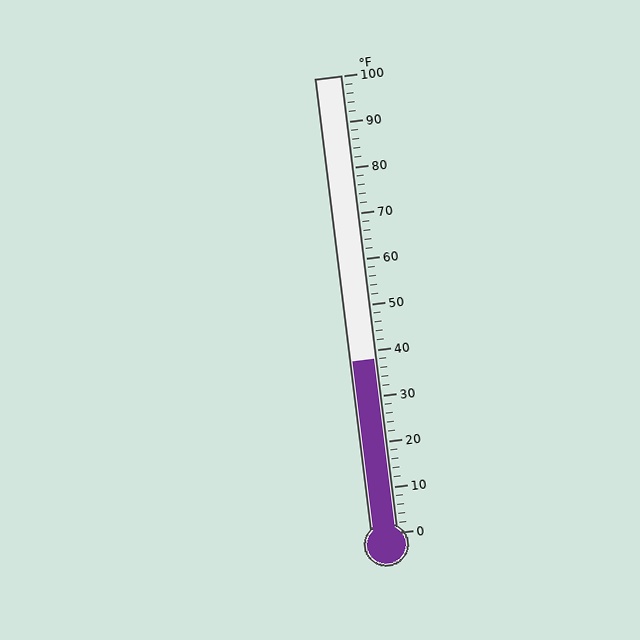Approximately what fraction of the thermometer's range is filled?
The thermometer is filled to approximately 40% of its range.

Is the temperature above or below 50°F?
The temperature is below 50°F.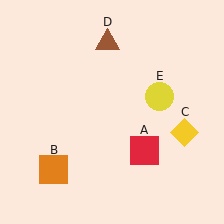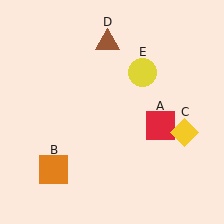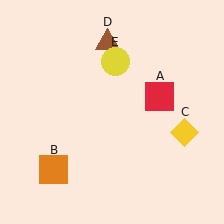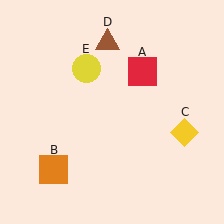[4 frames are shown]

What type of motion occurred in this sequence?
The red square (object A), yellow circle (object E) rotated counterclockwise around the center of the scene.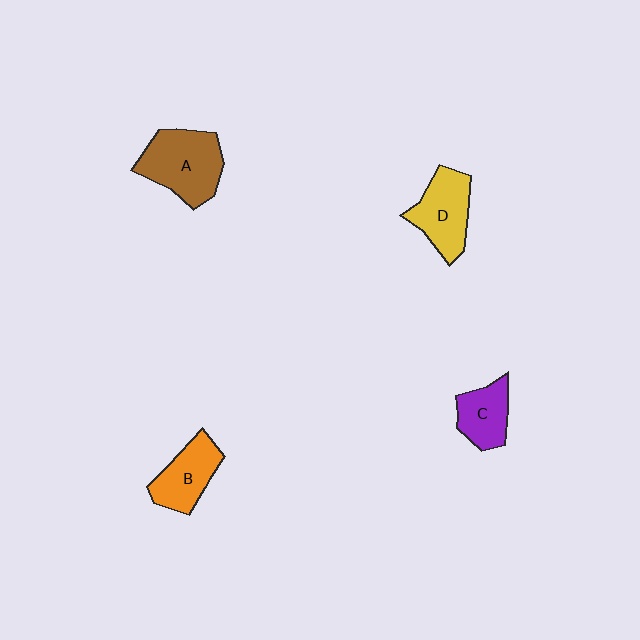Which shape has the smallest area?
Shape C (purple).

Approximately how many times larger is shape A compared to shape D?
Approximately 1.2 times.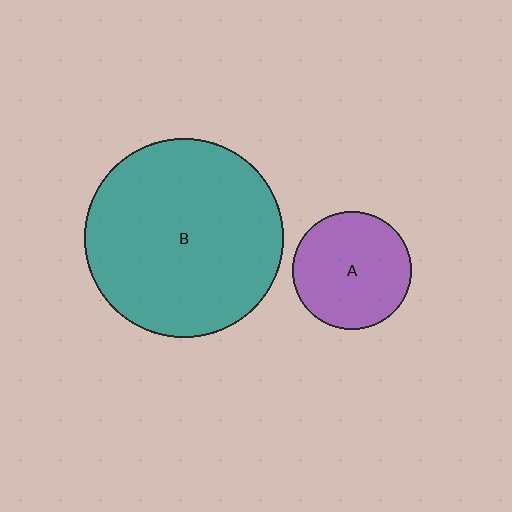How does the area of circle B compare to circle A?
Approximately 2.8 times.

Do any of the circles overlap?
No, none of the circles overlap.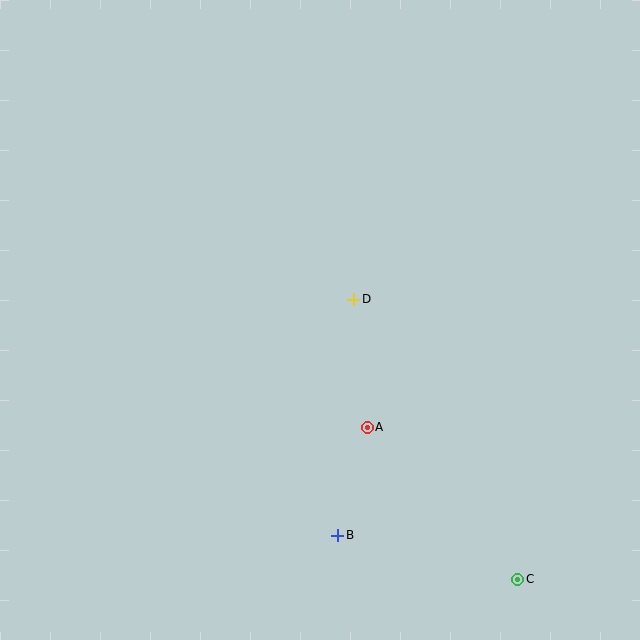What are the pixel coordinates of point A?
Point A is at (367, 427).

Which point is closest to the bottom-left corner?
Point B is closest to the bottom-left corner.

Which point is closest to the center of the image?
Point D at (354, 299) is closest to the center.